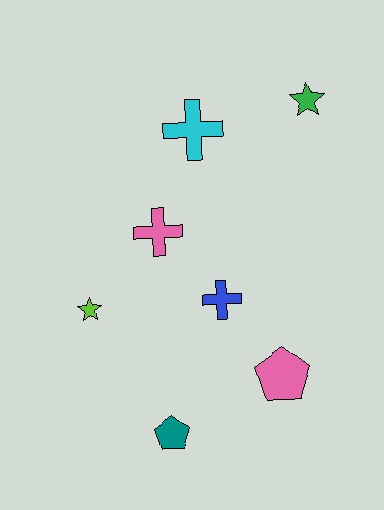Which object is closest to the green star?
The cyan cross is closest to the green star.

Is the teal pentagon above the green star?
No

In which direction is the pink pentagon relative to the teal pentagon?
The pink pentagon is to the right of the teal pentagon.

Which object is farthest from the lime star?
The green star is farthest from the lime star.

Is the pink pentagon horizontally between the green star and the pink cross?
Yes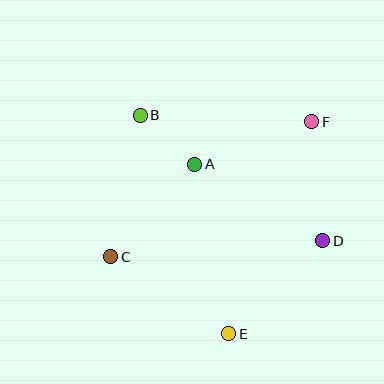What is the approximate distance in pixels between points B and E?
The distance between B and E is approximately 235 pixels.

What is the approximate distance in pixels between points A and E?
The distance between A and E is approximately 173 pixels.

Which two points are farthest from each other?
Points C and F are farthest from each other.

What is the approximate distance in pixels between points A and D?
The distance between A and D is approximately 150 pixels.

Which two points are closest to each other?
Points A and B are closest to each other.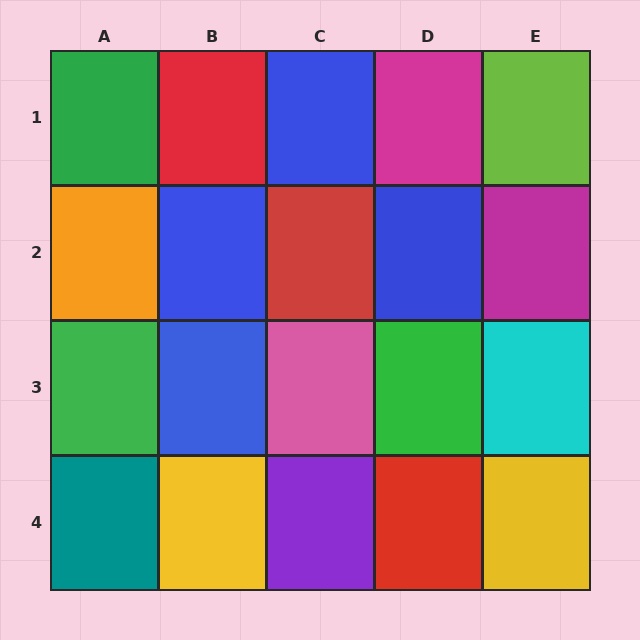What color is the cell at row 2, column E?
Magenta.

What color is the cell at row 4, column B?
Yellow.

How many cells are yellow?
2 cells are yellow.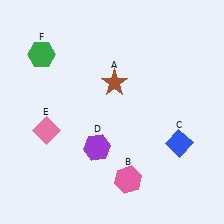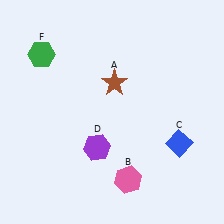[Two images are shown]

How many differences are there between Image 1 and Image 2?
There is 1 difference between the two images.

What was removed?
The pink diamond (E) was removed in Image 2.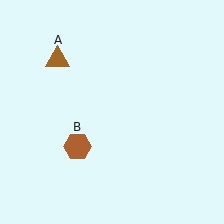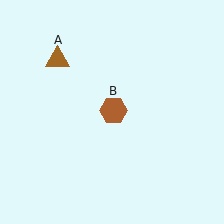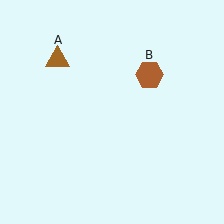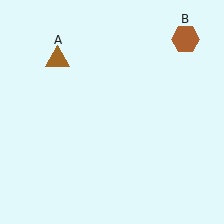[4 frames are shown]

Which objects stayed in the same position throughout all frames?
Brown triangle (object A) remained stationary.